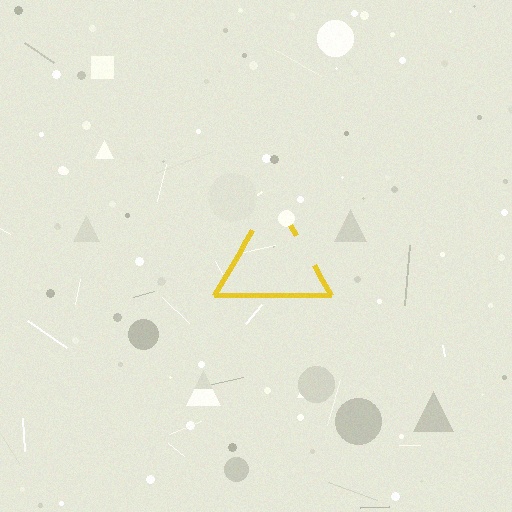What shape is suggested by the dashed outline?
The dashed outline suggests a triangle.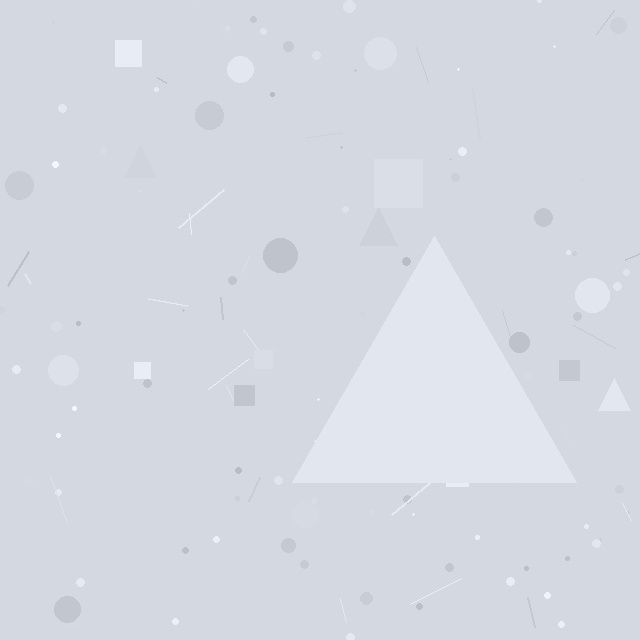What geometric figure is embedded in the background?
A triangle is embedded in the background.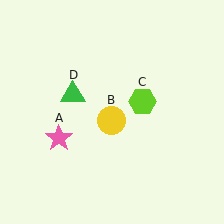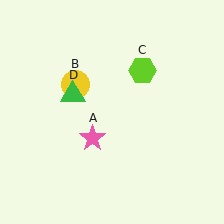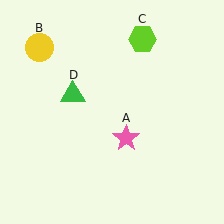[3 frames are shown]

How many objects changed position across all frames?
3 objects changed position: pink star (object A), yellow circle (object B), lime hexagon (object C).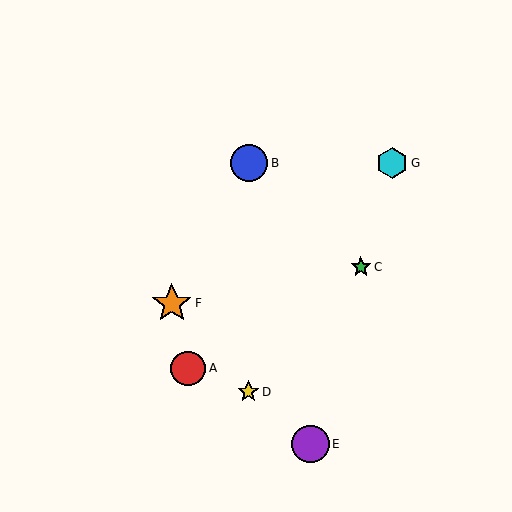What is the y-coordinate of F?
Object F is at y≈303.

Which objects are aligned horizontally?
Objects B, G are aligned horizontally.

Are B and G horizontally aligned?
Yes, both are at y≈163.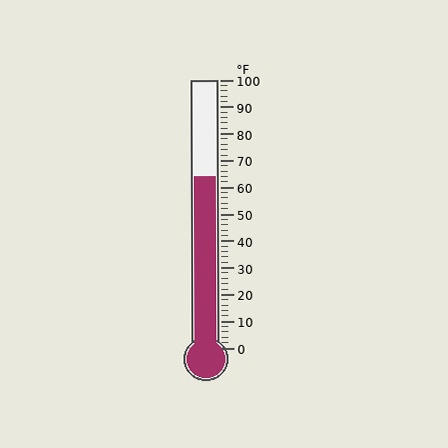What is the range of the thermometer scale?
The thermometer scale ranges from 0°F to 100°F.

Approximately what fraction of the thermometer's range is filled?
The thermometer is filled to approximately 65% of its range.